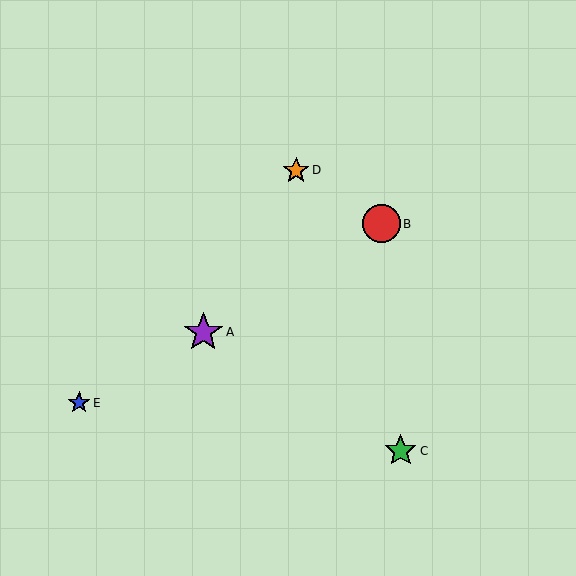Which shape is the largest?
The purple star (labeled A) is the largest.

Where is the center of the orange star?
The center of the orange star is at (296, 170).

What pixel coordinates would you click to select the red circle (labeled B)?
Click at (381, 224) to select the red circle B.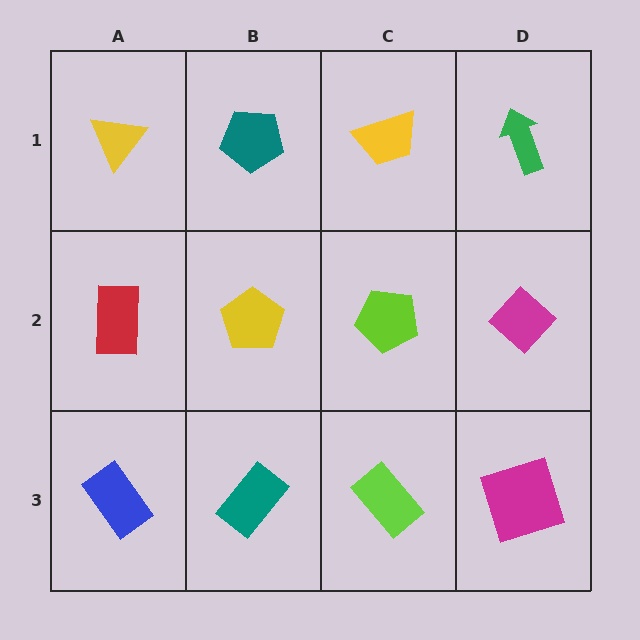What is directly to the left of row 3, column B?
A blue rectangle.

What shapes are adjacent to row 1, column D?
A magenta diamond (row 2, column D), a yellow trapezoid (row 1, column C).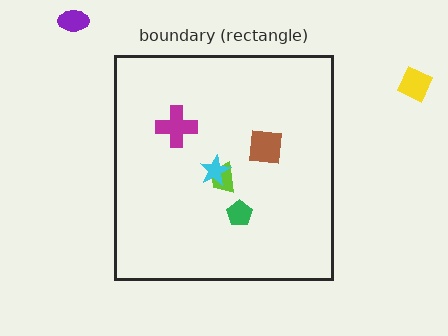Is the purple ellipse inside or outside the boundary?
Outside.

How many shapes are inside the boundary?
5 inside, 2 outside.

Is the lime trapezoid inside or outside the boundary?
Inside.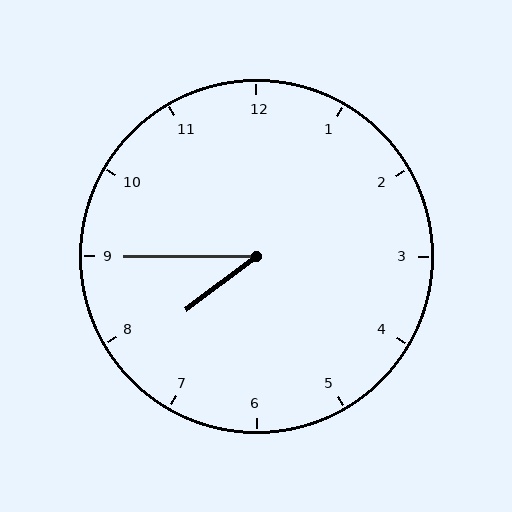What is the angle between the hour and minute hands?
Approximately 38 degrees.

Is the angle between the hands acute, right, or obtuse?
It is acute.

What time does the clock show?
7:45.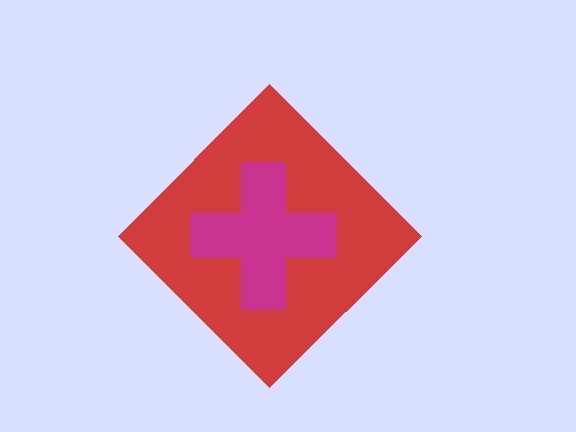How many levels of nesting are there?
2.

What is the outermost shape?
The red diamond.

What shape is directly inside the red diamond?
The magenta cross.